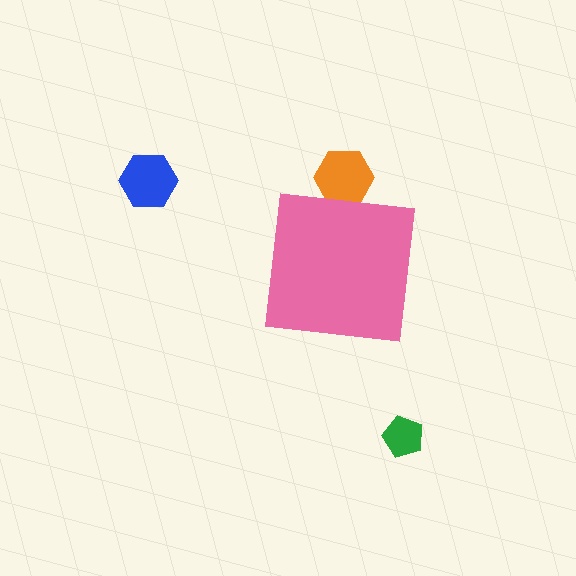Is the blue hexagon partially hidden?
No, the blue hexagon is fully visible.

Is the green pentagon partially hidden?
No, the green pentagon is fully visible.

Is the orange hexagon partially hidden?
Yes, the orange hexagon is partially hidden behind the pink square.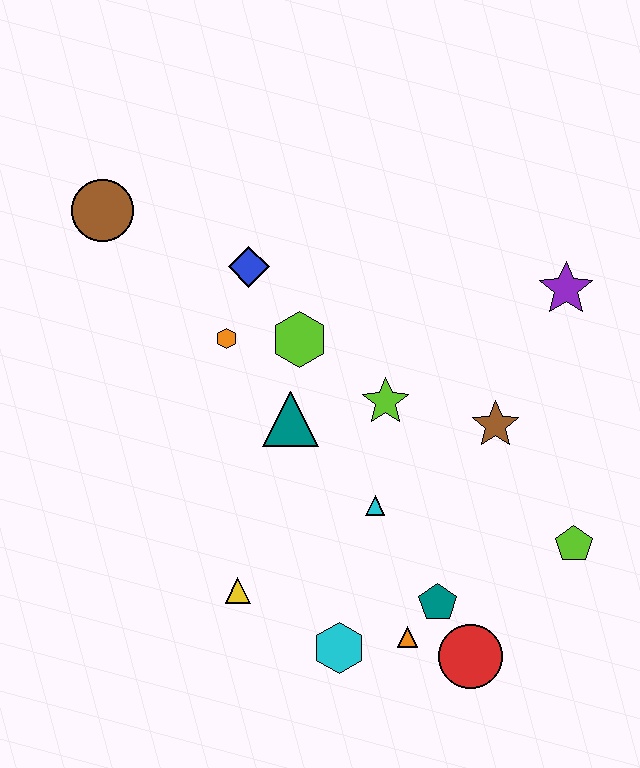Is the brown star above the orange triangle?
Yes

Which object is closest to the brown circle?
The blue diamond is closest to the brown circle.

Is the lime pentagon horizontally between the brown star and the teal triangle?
No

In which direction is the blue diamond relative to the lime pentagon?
The blue diamond is to the left of the lime pentagon.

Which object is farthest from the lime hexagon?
The red circle is farthest from the lime hexagon.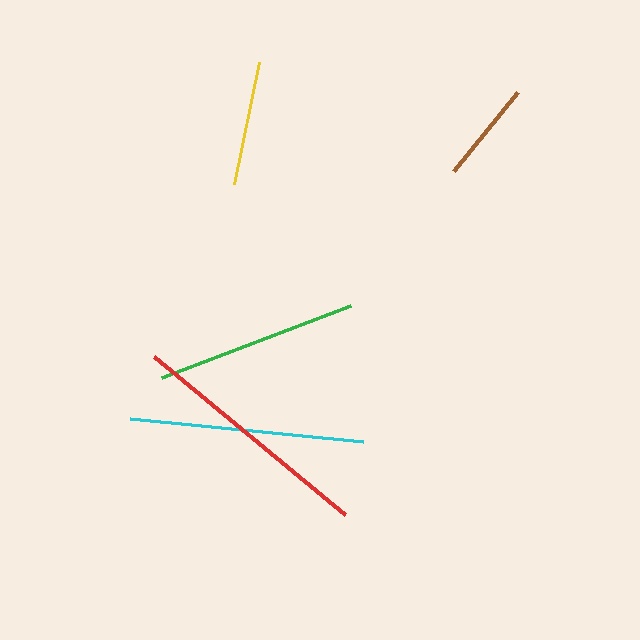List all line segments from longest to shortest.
From longest to shortest: red, cyan, green, yellow, brown.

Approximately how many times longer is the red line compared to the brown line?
The red line is approximately 2.4 times the length of the brown line.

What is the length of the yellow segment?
The yellow segment is approximately 125 pixels long.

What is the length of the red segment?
The red segment is approximately 248 pixels long.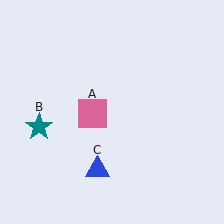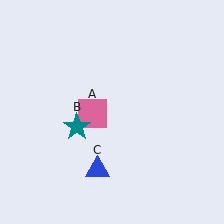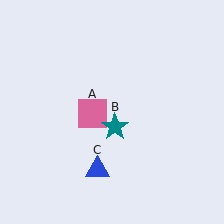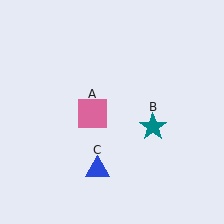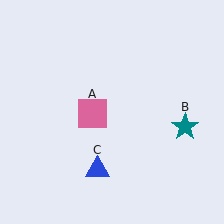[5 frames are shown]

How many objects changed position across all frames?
1 object changed position: teal star (object B).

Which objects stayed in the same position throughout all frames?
Pink square (object A) and blue triangle (object C) remained stationary.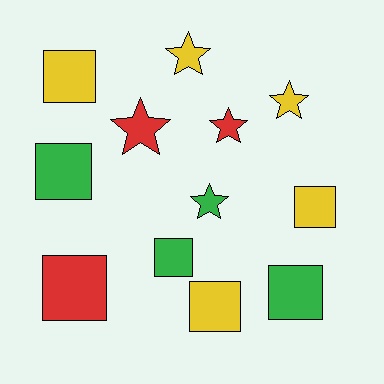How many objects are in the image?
There are 12 objects.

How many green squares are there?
There are 3 green squares.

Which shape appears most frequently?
Square, with 7 objects.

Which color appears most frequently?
Yellow, with 5 objects.